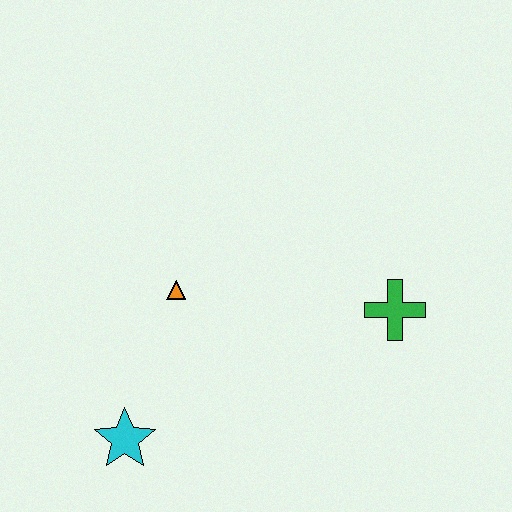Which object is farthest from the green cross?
The cyan star is farthest from the green cross.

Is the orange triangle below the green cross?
No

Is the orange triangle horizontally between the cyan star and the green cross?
Yes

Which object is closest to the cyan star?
The orange triangle is closest to the cyan star.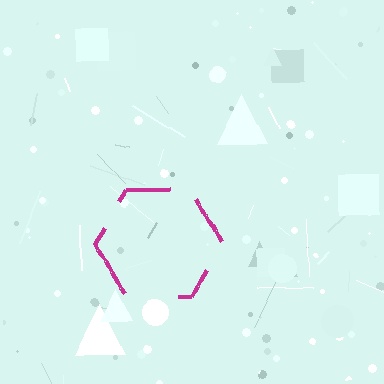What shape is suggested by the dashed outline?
The dashed outline suggests a hexagon.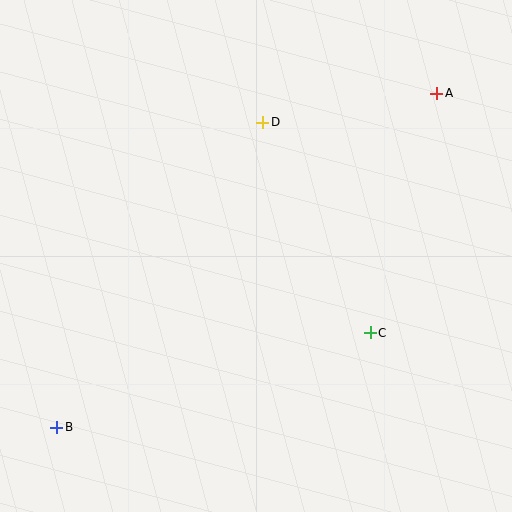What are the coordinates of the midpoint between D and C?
The midpoint between D and C is at (317, 228).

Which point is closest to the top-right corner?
Point A is closest to the top-right corner.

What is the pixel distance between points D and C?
The distance between D and C is 236 pixels.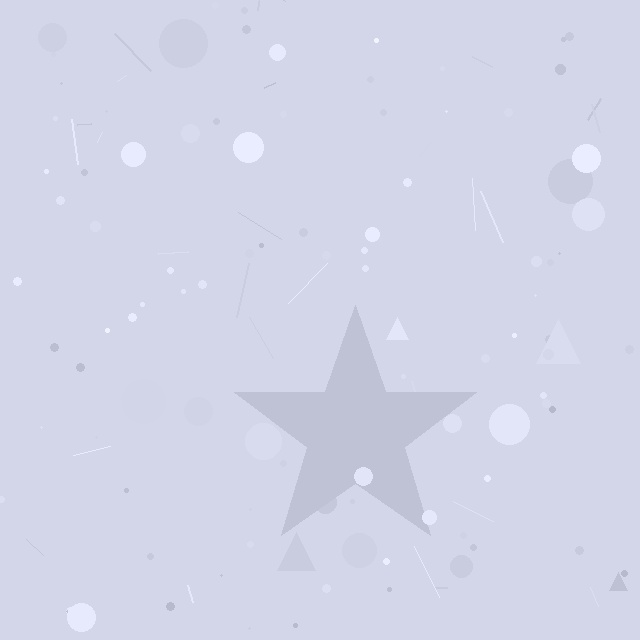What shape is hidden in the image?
A star is hidden in the image.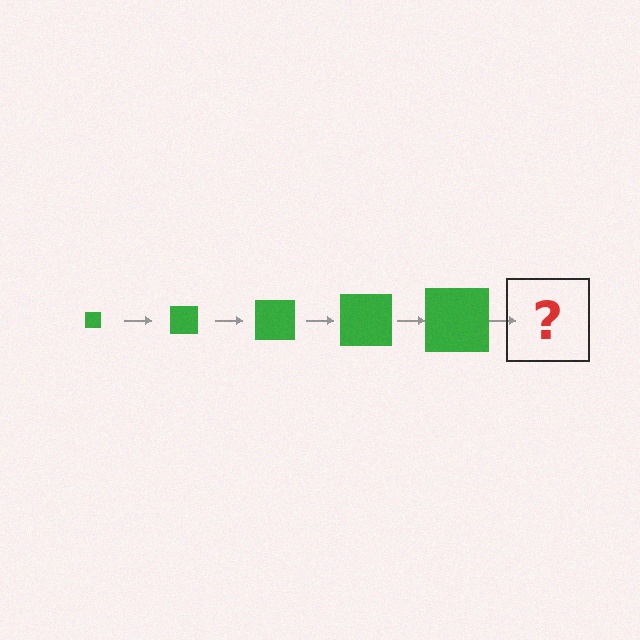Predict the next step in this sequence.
The next step is a green square, larger than the previous one.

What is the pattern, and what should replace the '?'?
The pattern is that the square gets progressively larger each step. The '?' should be a green square, larger than the previous one.